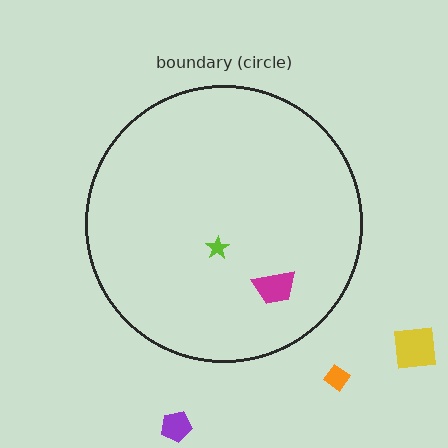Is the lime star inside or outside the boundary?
Inside.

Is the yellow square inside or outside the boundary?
Outside.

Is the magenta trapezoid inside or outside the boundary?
Inside.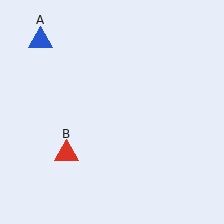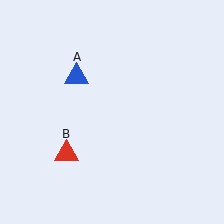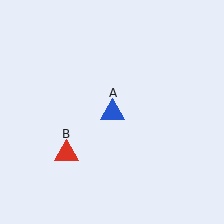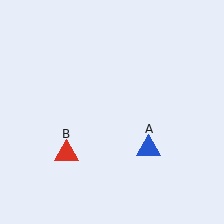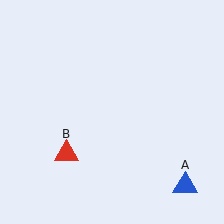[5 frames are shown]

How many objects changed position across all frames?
1 object changed position: blue triangle (object A).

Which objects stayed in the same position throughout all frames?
Red triangle (object B) remained stationary.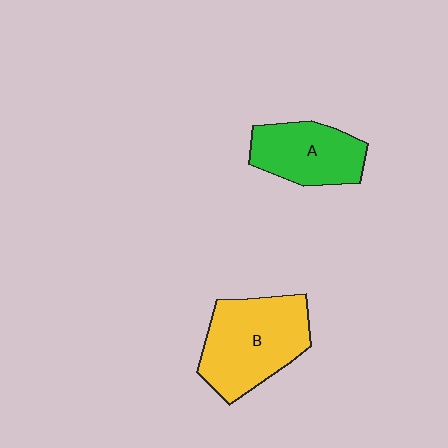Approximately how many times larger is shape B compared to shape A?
Approximately 1.4 times.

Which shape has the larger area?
Shape B (yellow).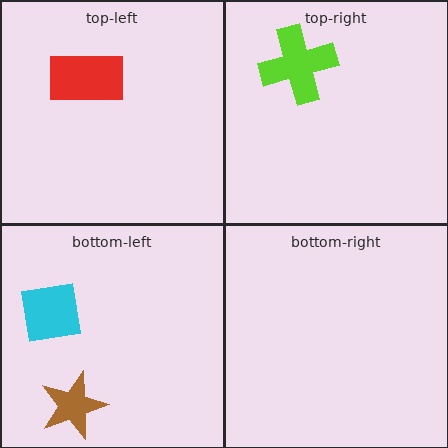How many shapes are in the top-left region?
1.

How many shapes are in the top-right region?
1.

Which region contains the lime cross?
The top-right region.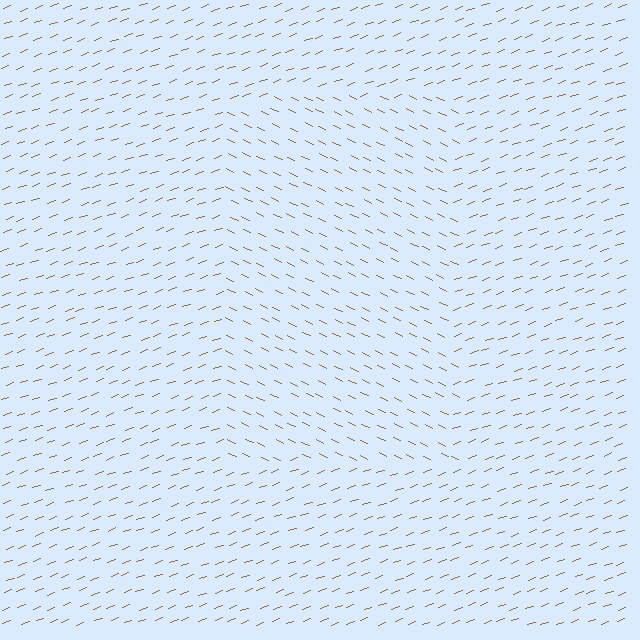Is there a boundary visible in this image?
Yes, there is a texture boundary formed by a change in line orientation.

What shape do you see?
I see a rectangle.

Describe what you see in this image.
The image is filled with small brown line segments. A rectangle region in the image has lines oriented differently from the surrounding lines, creating a visible texture boundary.